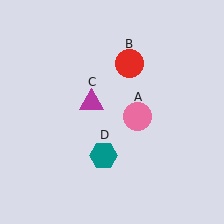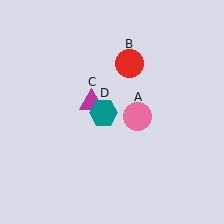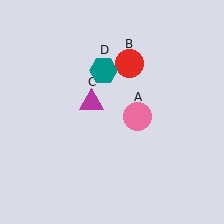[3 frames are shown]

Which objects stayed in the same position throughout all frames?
Pink circle (object A) and red circle (object B) and magenta triangle (object C) remained stationary.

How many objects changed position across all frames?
1 object changed position: teal hexagon (object D).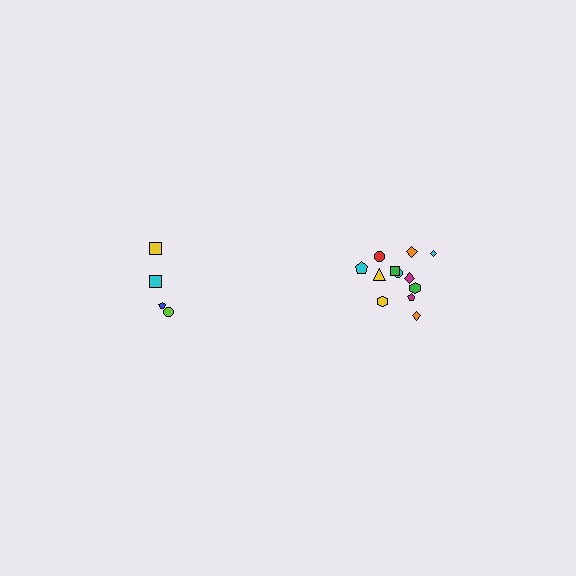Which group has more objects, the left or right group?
The right group.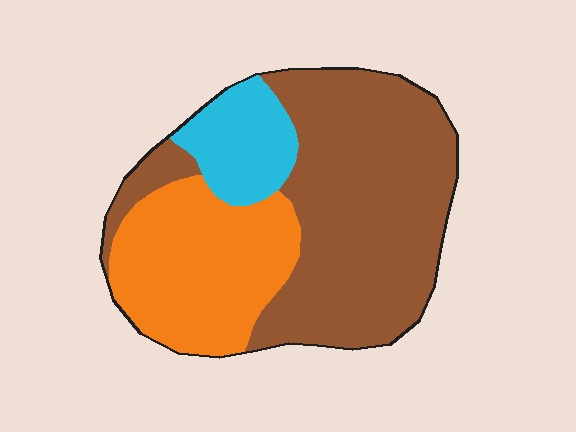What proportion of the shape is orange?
Orange takes up between a sixth and a third of the shape.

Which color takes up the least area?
Cyan, at roughly 15%.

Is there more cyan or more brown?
Brown.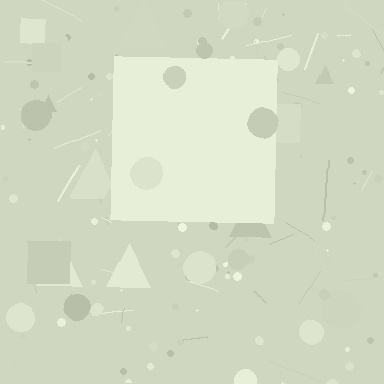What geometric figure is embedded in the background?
A square is embedded in the background.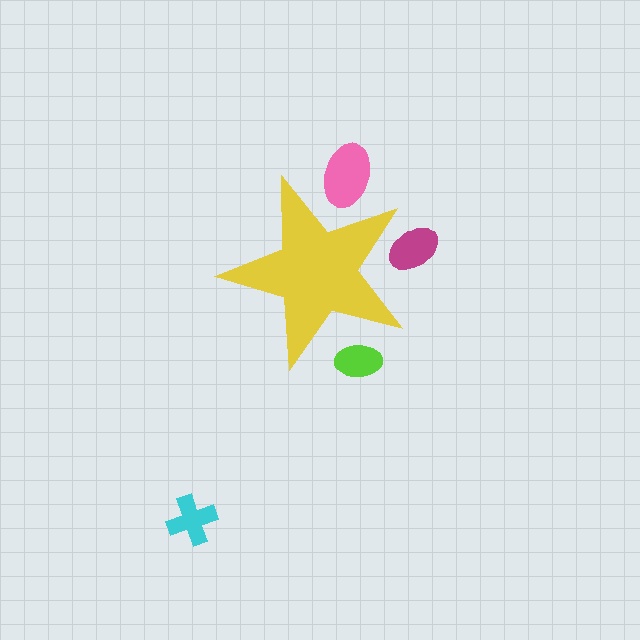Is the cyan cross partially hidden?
No, the cyan cross is fully visible.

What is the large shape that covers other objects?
A yellow star.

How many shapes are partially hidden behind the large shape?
3 shapes are partially hidden.